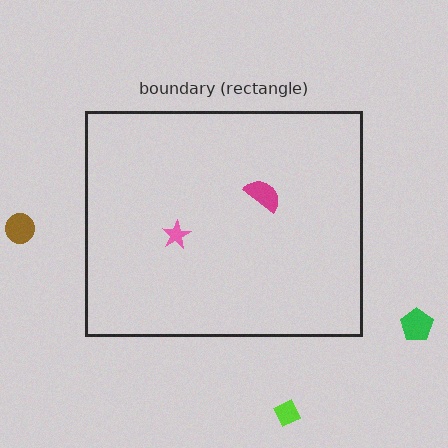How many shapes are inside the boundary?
2 inside, 3 outside.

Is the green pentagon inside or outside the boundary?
Outside.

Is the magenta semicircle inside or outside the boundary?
Inside.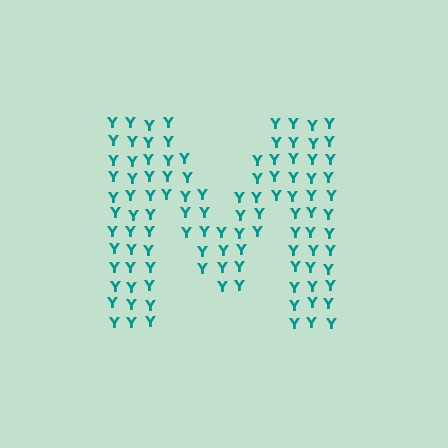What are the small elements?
The small elements are letter Y's.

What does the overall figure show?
The overall figure shows the letter M.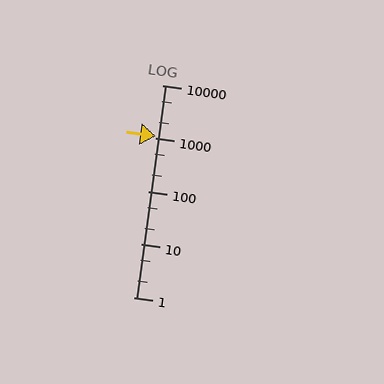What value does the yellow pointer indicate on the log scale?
The pointer indicates approximately 1100.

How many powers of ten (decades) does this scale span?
The scale spans 4 decades, from 1 to 10000.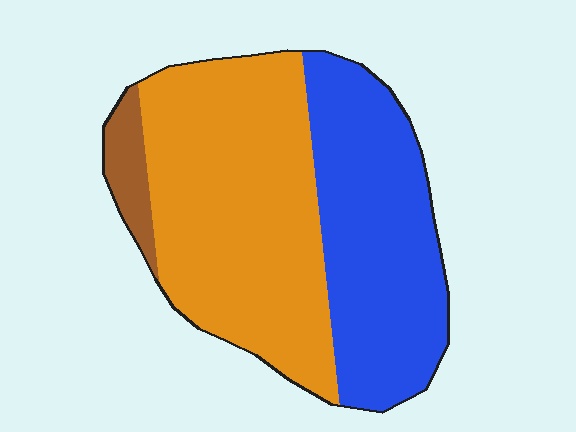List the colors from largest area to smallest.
From largest to smallest: orange, blue, brown.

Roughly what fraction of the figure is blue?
Blue takes up between a third and a half of the figure.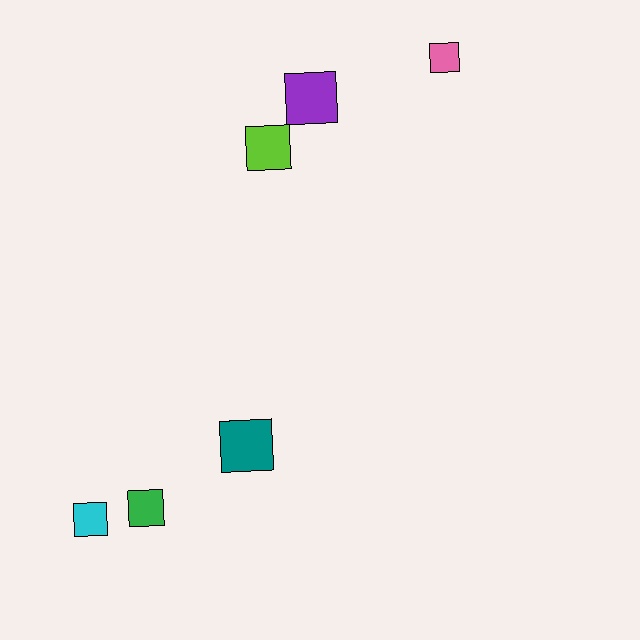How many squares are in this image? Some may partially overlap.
There are 6 squares.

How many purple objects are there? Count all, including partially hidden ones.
There is 1 purple object.